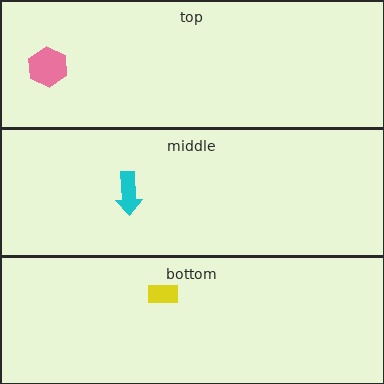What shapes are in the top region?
The pink hexagon.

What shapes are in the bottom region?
The yellow rectangle.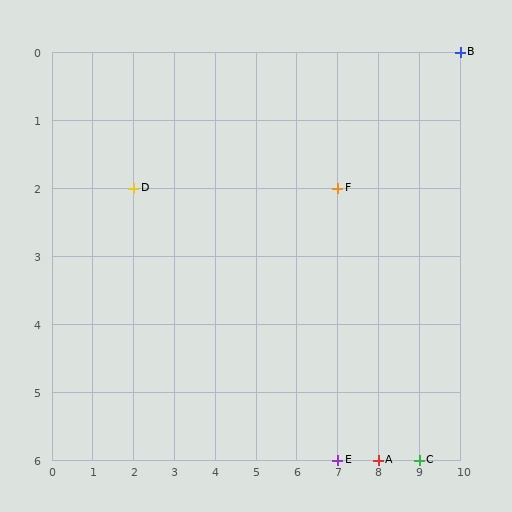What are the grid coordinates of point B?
Point B is at grid coordinates (10, 0).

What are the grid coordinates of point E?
Point E is at grid coordinates (7, 6).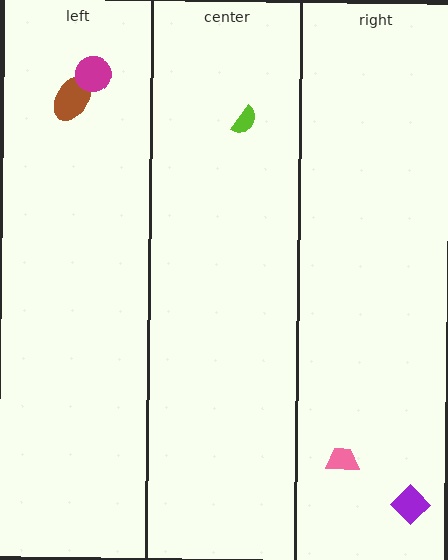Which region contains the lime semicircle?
The center region.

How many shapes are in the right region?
2.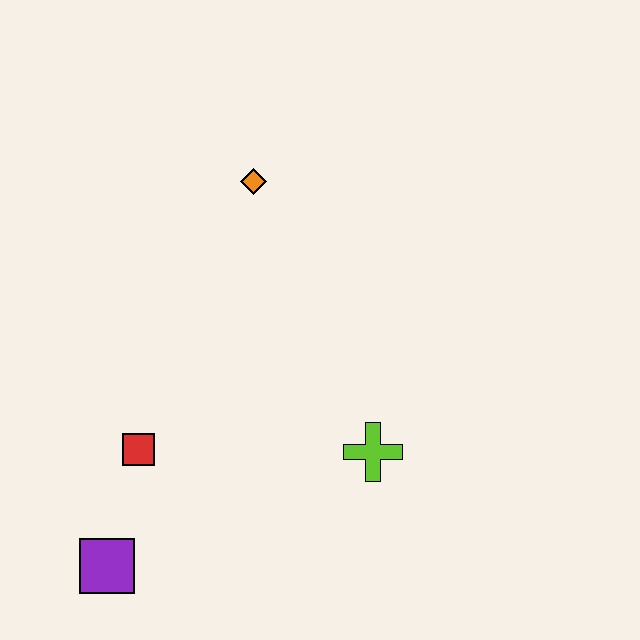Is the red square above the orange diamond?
No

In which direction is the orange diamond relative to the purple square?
The orange diamond is above the purple square.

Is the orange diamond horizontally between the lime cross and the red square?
Yes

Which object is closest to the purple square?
The red square is closest to the purple square.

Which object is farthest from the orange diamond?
The purple square is farthest from the orange diamond.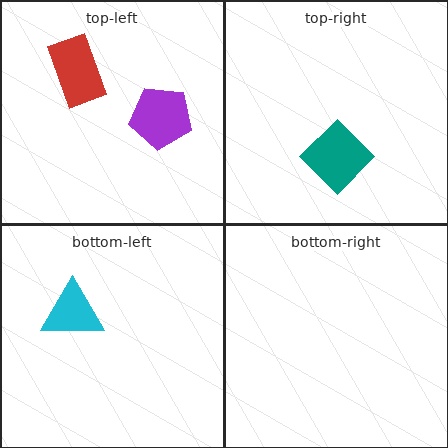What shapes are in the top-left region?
The purple pentagon, the red rectangle.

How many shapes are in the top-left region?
2.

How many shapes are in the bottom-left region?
1.